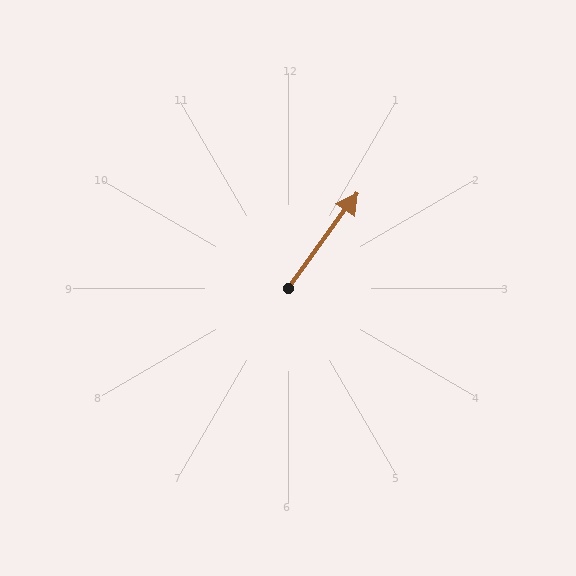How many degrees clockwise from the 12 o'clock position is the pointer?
Approximately 36 degrees.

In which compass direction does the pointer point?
Northeast.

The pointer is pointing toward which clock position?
Roughly 1 o'clock.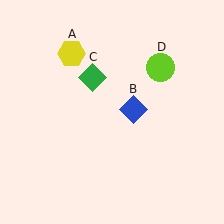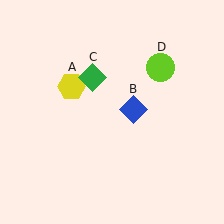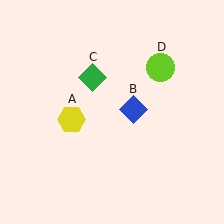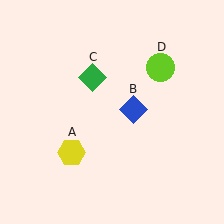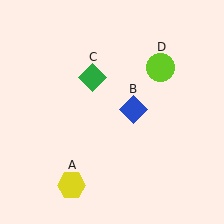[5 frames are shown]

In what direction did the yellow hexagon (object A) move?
The yellow hexagon (object A) moved down.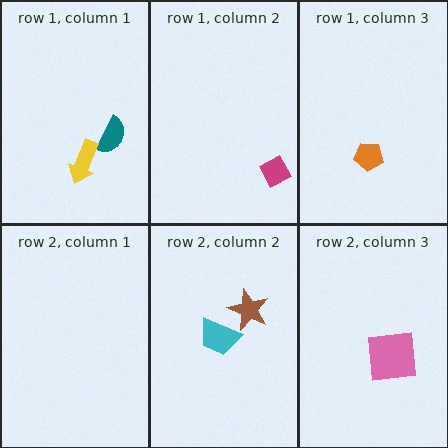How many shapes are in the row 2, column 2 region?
2.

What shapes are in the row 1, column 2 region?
The magenta diamond.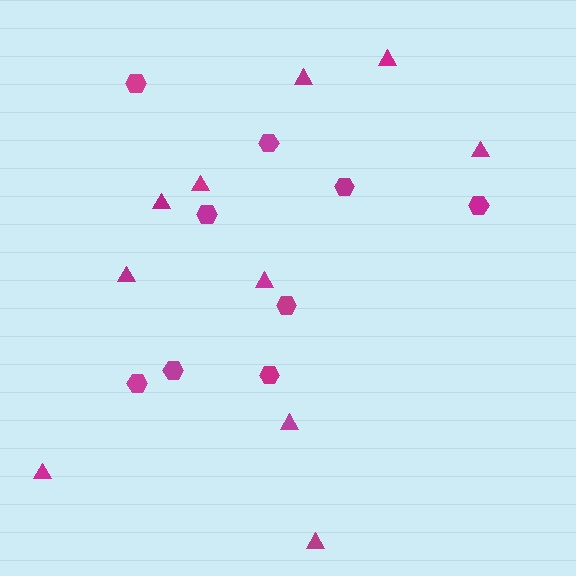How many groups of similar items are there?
There are 2 groups: one group of triangles (10) and one group of hexagons (9).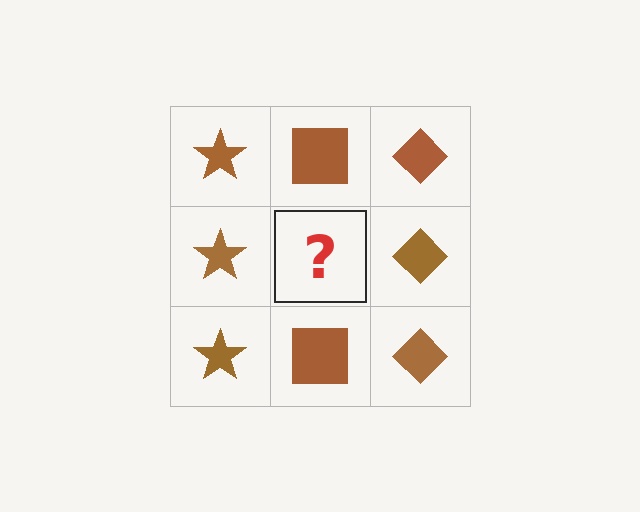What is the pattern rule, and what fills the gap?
The rule is that each column has a consistent shape. The gap should be filled with a brown square.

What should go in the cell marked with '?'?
The missing cell should contain a brown square.